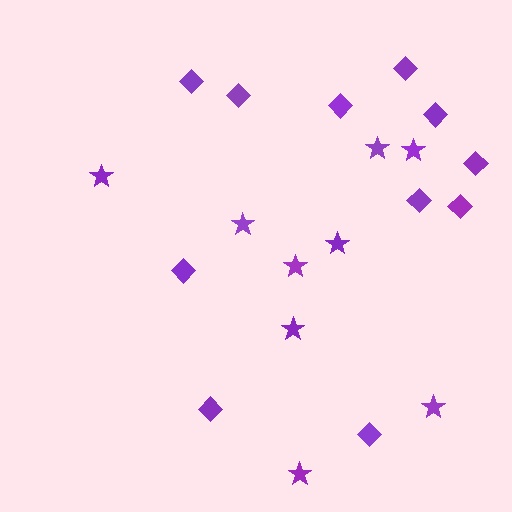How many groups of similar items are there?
There are 2 groups: one group of diamonds (11) and one group of stars (9).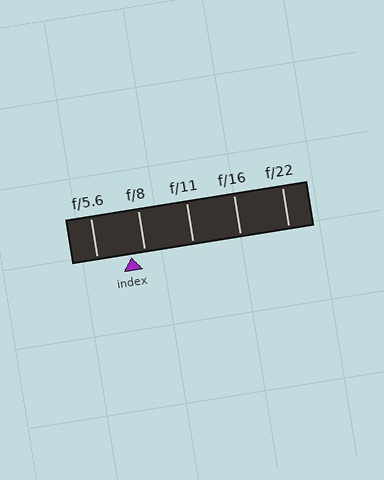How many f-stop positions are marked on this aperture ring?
There are 5 f-stop positions marked.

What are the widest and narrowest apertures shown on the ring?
The widest aperture shown is f/5.6 and the narrowest is f/22.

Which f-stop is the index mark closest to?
The index mark is closest to f/8.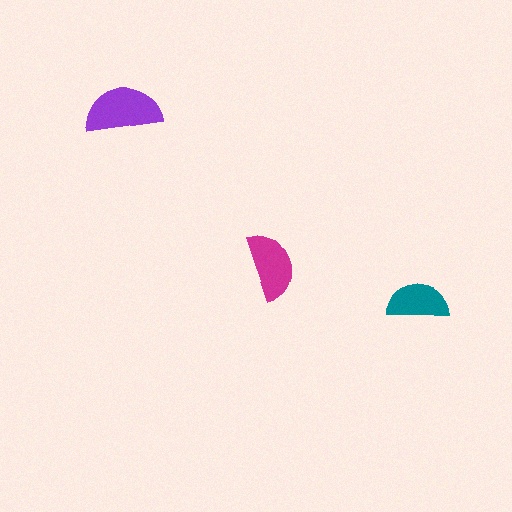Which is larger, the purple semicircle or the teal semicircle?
The purple one.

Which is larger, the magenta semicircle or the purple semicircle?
The purple one.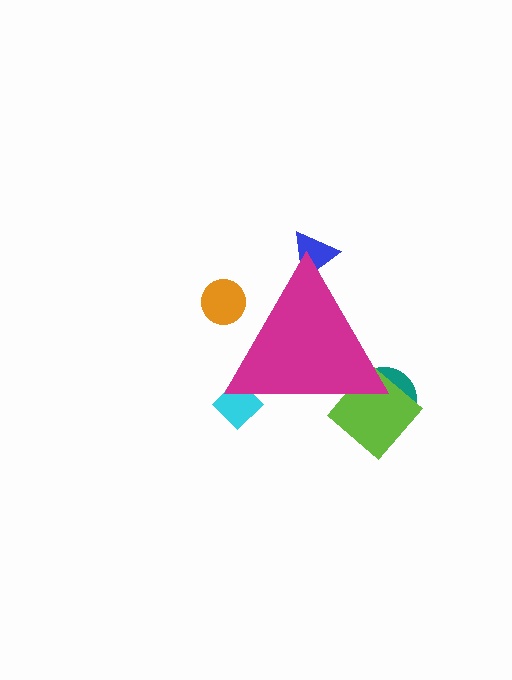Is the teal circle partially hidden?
Yes, the teal circle is partially hidden behind the magenta triangle.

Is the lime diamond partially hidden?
Yes, the lime diamond is partially hidden behind the magenta triangle.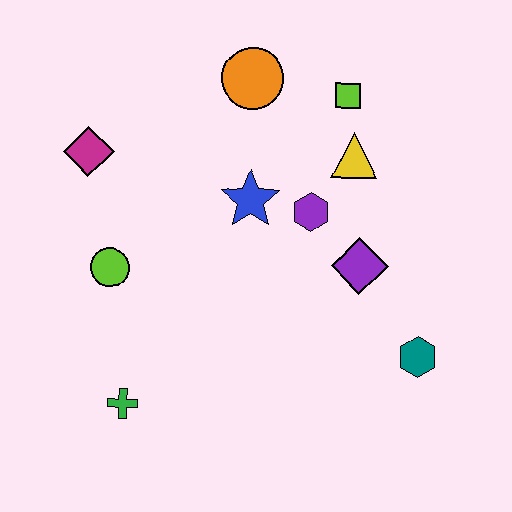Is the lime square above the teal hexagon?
Yes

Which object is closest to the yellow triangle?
The lime square is closest to the yellow triangle.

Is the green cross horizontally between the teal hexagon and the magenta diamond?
Yes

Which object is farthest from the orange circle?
The green cross is farthest from the orange circle.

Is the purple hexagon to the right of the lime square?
No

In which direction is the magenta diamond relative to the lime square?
The magenta diamond is to the left of the lime square.